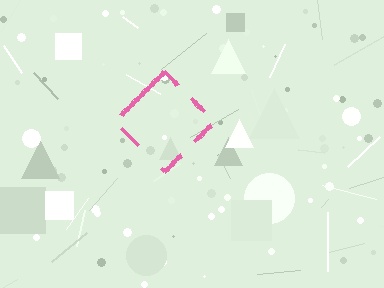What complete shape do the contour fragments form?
The contour fragments form a diamond.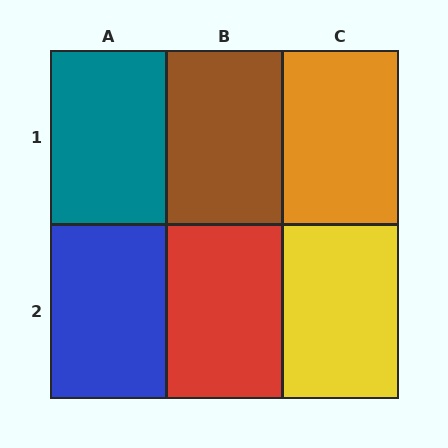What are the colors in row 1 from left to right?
Teal, brown, orange.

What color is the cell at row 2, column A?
Blue.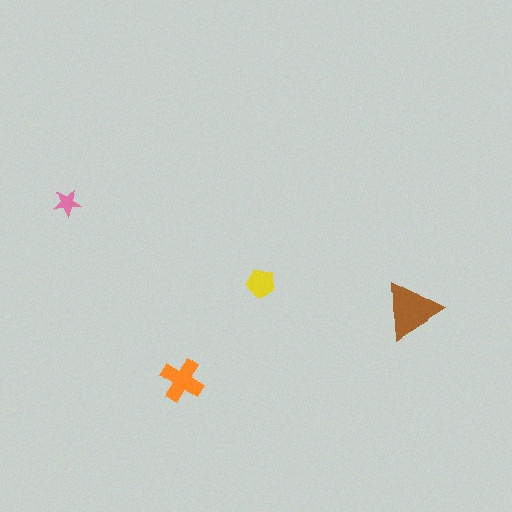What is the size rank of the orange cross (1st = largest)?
2nd.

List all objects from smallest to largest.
The pink star, the yellow pentagon, the orange cross, the brown triangle.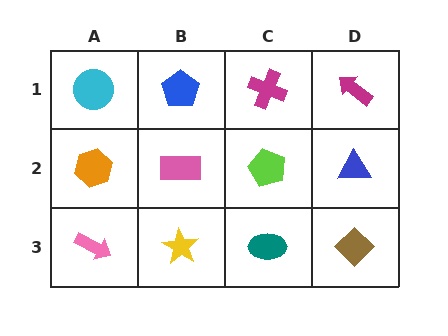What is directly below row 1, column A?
An orange hexagon.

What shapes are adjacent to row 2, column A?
A cyan circle (row 1, column A), a pink arrow (row 3, column A), a pink rectangle (row 2, column B).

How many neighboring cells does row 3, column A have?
2.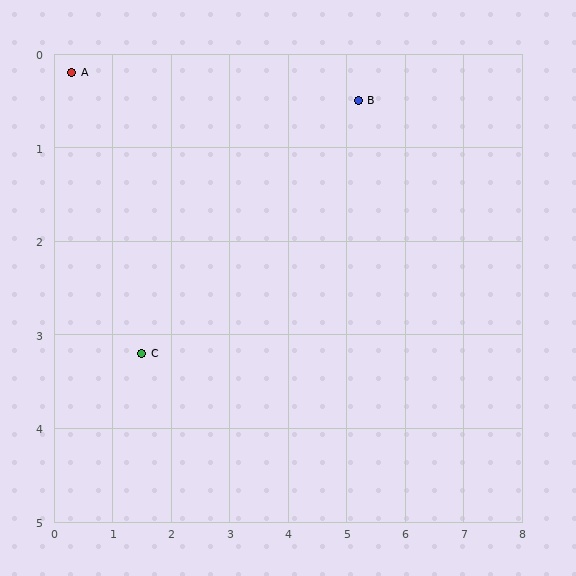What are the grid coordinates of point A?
Point A is at approximately (0.3, 0.2).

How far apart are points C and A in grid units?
Points C and A are about 3.2 grid units apart.